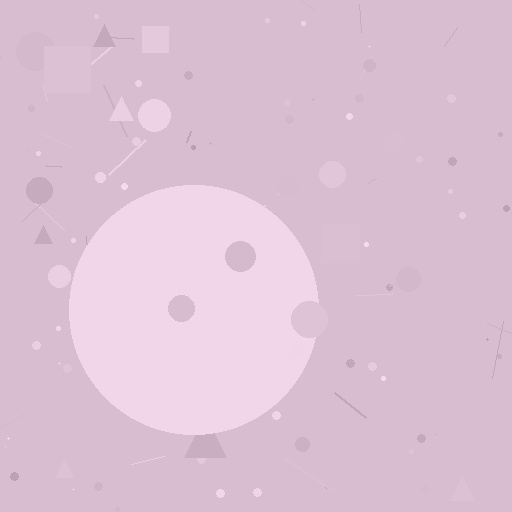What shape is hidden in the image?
A circle is hidden in the image.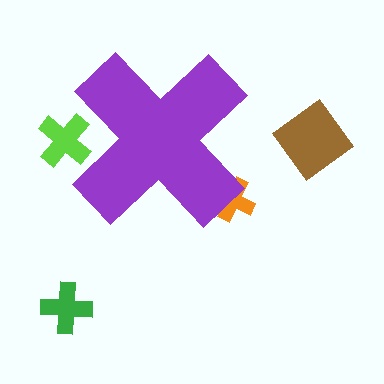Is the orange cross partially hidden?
Yes, the orange cross is partially hidden behind the purple cross.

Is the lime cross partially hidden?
Yes, the lime cross is partially hidden behind the purple cross.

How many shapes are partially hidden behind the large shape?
2 shapes are partially hidden.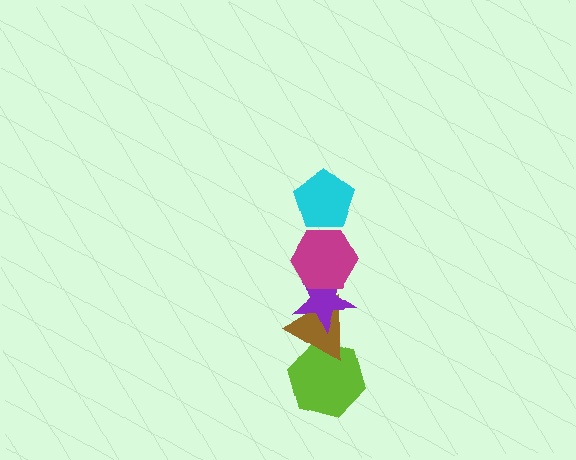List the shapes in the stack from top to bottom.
From top to bottom: the cyan pentagon, the magenta hexagon, the purple star, the brown triangle, the lime hexagon.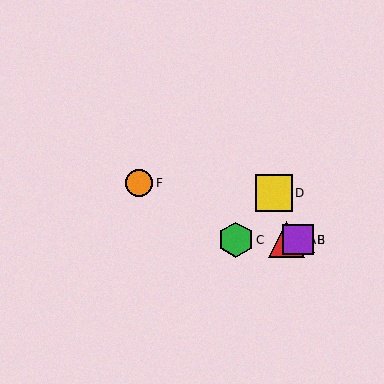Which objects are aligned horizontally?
Objects A, B, C, E are aligned horizontally.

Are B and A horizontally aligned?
Yes, both are at y≈239.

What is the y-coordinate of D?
Object D is at y≈193.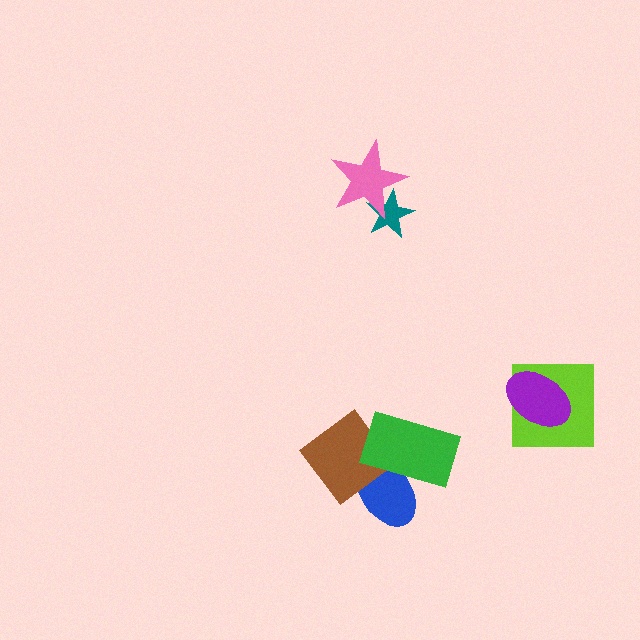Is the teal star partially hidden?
Yes, it is partially covered by another shape.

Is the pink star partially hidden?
No, no other shape covers it.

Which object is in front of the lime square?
The purple ellipse is in front of the lime square.